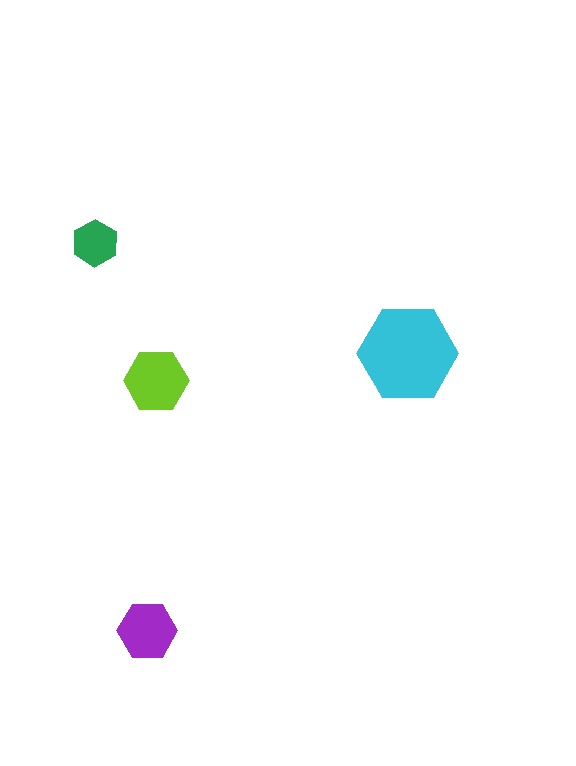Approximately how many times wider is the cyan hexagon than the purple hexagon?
About 1.5 times wider.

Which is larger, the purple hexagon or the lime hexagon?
The lime one.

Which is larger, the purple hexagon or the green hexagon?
The purple one.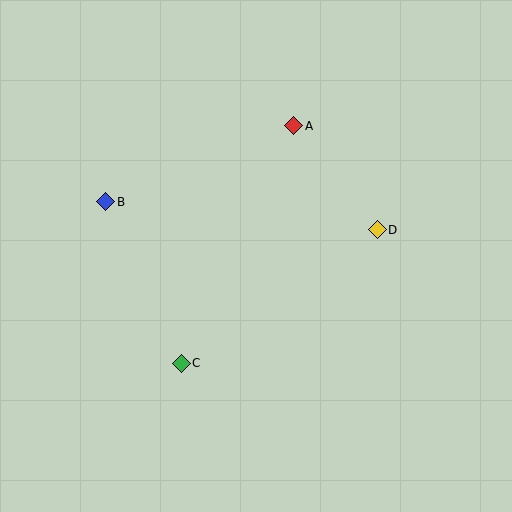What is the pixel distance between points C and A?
The distance between C and A is 263 pixels.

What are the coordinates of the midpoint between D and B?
The midpoint between D and B is at (242, 216).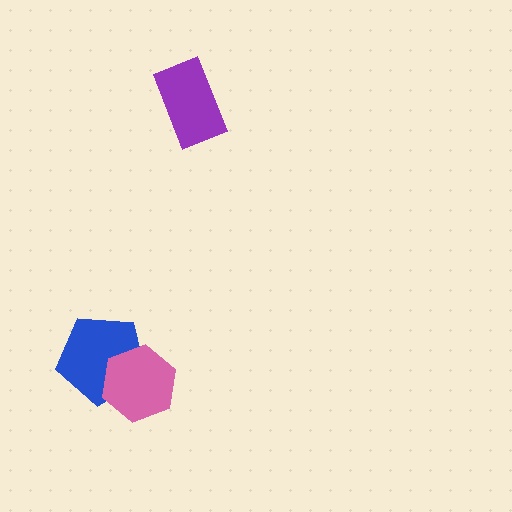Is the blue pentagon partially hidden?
Yes, it is partially covered by another shape.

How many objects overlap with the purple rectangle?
0 objects overlap with the purple rectangle.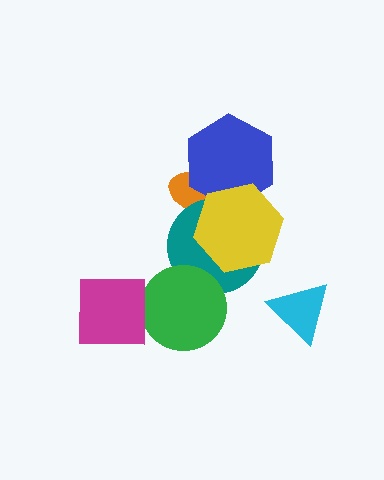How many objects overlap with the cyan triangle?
0 objects overlap with the cyan triangle.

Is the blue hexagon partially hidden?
Yes, it is partially covered by another shape.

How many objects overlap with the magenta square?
1 object overlaps with the magenta square.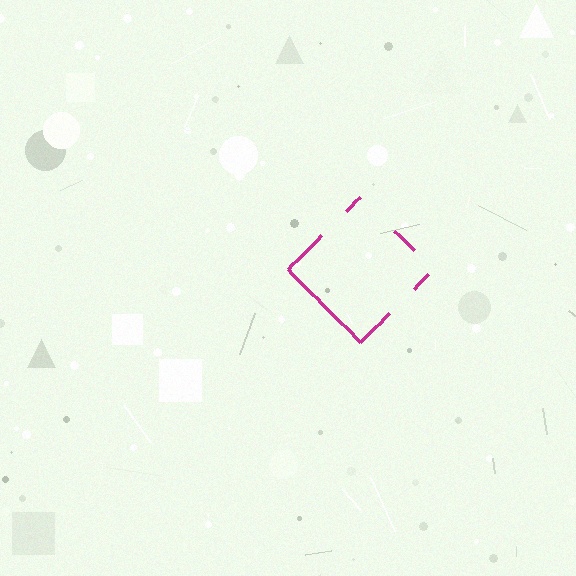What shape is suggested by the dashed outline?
The dashed outline suggests a diamond.